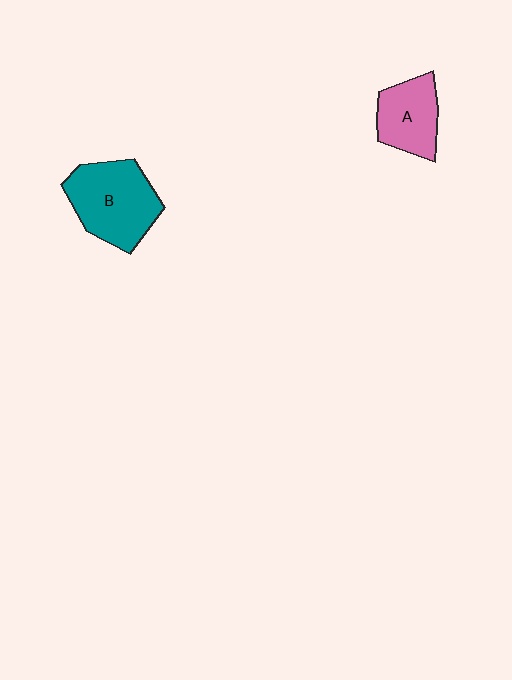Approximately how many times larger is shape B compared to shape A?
Approximately 1.5 times.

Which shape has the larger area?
Shape B (teal).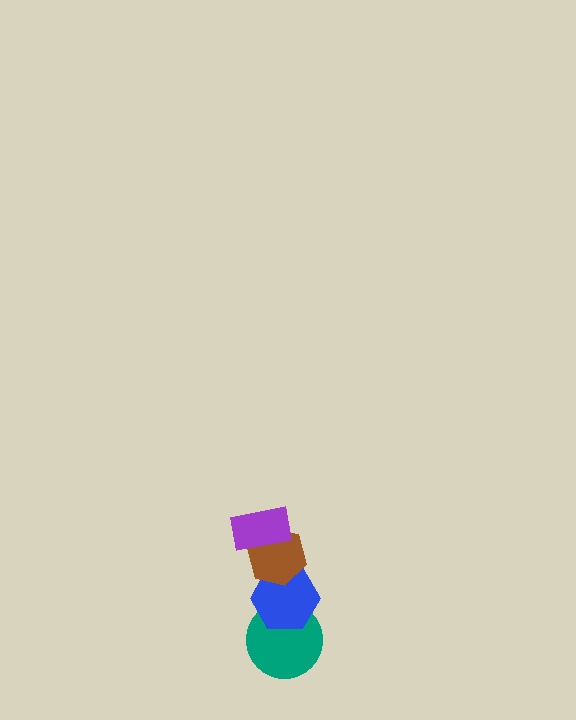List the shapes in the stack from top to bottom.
From top to bottom: the purple rectangle, the brown hexagon, the blue hexagon, the teal circle.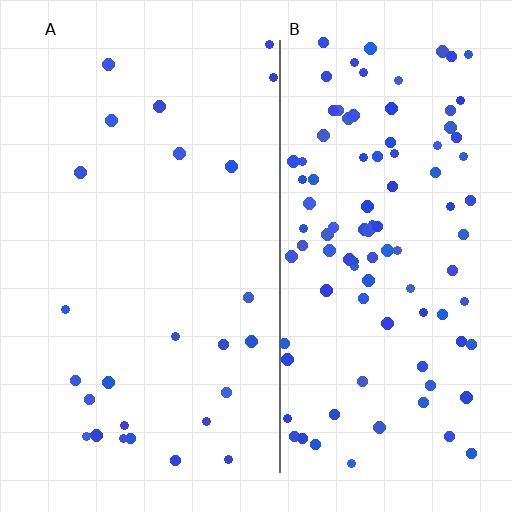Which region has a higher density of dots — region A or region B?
B (the right).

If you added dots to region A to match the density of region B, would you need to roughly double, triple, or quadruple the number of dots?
Approximately quadruple.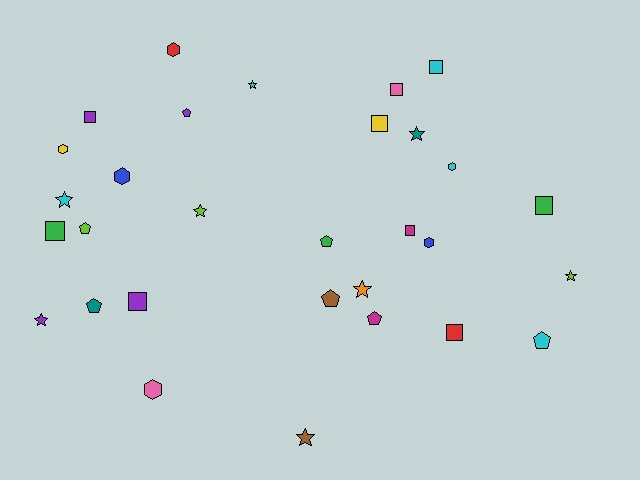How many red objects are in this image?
There are 2 red objects.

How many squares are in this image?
There are 9 squares.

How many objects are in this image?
There are 30 objects.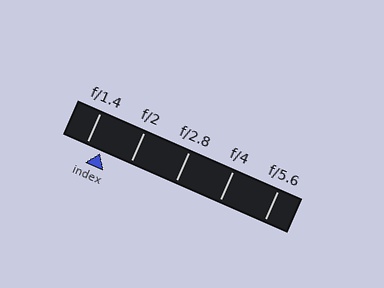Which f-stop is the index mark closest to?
The index mark is closest to f/1.4.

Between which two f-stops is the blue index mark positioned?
The index mark is between f/1.4 and f/2.